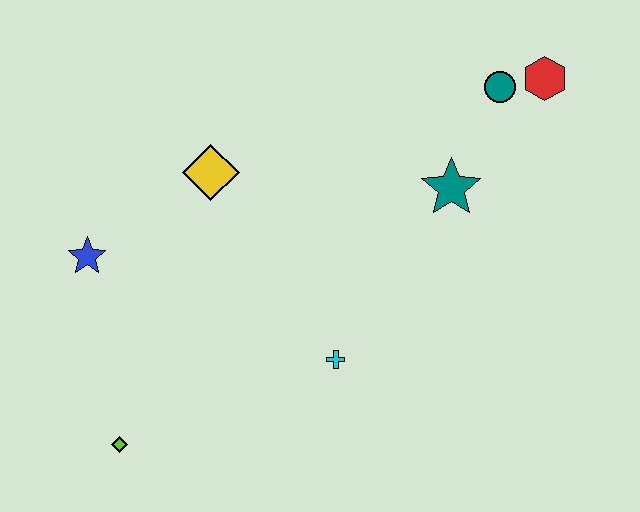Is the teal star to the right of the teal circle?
No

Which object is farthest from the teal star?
The lime diamond is farthest from the teal star.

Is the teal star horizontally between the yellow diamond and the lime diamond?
No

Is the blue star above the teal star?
No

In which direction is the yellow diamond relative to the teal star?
The yellow diamond is to the left of the teal star.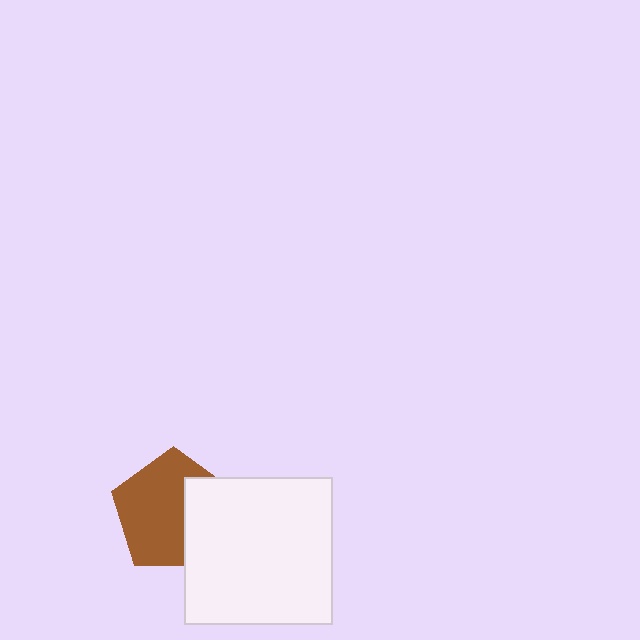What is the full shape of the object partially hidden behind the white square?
The partially hidden object is a brown pentagon.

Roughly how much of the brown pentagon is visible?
Most of it is visible (roughly 65%).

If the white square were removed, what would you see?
You would see the complete brown pentagon.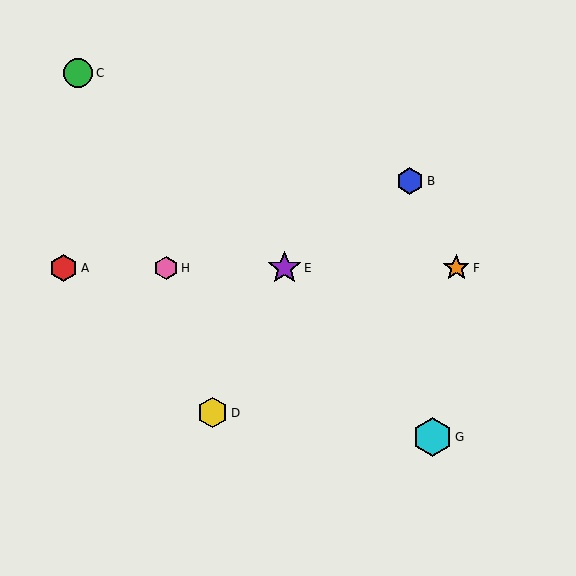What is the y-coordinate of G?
Object G is at y≈437.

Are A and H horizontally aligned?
Yes, both are at y≈268.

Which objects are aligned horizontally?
Objects A, E, F, H are aligned horizontally.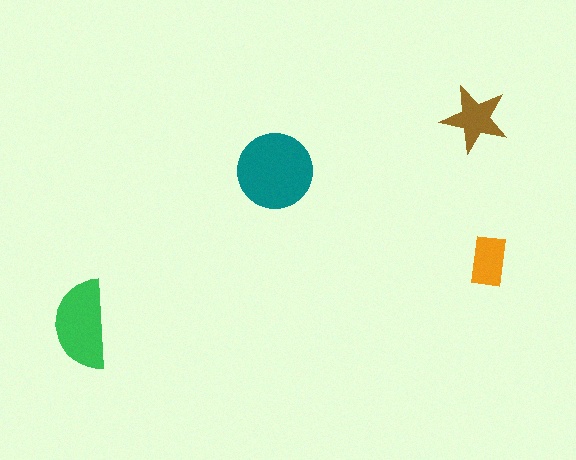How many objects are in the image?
There are 4 objects in the image.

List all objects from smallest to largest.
The orange rectangle, the brown star, the green semicircle, the teal circle.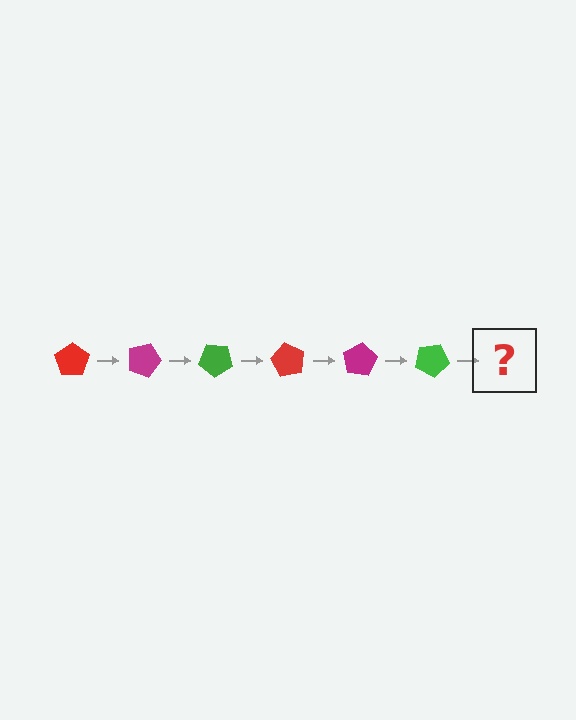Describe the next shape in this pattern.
It should be a red pentagon, rotated 120 degrees from the start.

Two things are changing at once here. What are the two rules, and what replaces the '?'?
The two rules are that it rotates 20 degrees each step and the color cycles through red, magenta, and green. The '?' should be a red pentagon, rotated 120 degrees from the start.